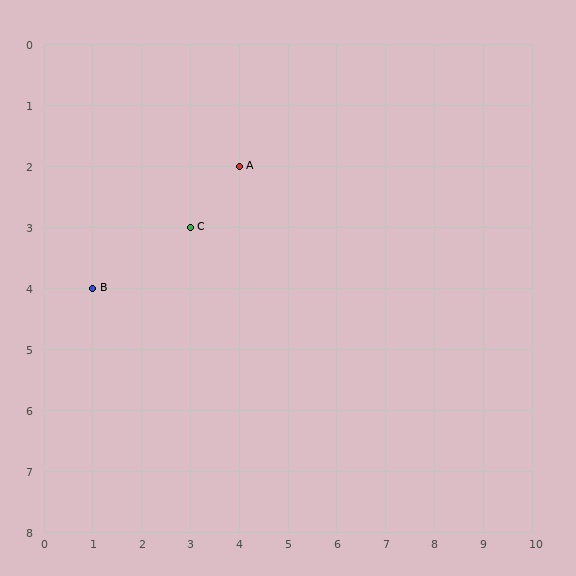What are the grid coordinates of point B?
Point B is at grid coordinates (1, 4).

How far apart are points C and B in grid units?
Points C and B are 2 columns and 1 row apart (about 2.2 grid units diagonally).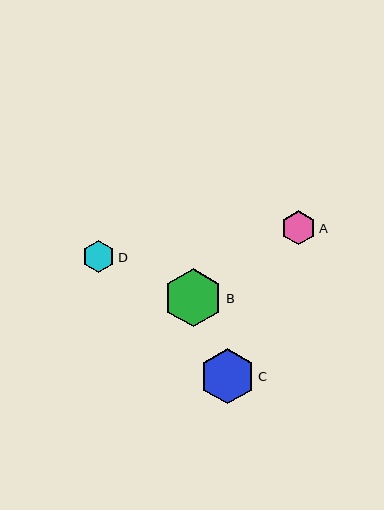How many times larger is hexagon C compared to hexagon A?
Hexagon C is approximately 1.6 times the size of hexagon A.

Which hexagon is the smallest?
Hexagon D is the smallest with a size of approximately 32 pixels.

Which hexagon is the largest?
Hexagon B is the largest with a size of approximately 58 pixels.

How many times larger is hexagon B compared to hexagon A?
Hexagon B is approximately 1.7 times the size of hexagon A.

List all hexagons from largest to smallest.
From largest to smallest: B, C, A, D.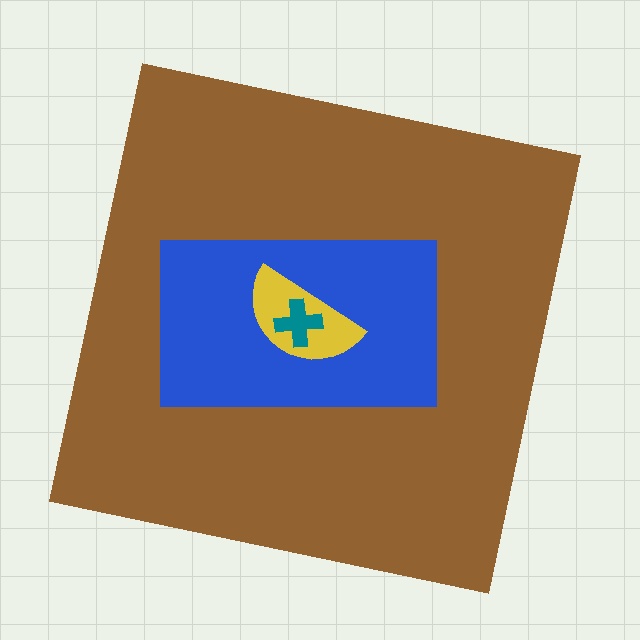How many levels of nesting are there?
4.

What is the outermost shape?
The brown square.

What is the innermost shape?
The teal cross.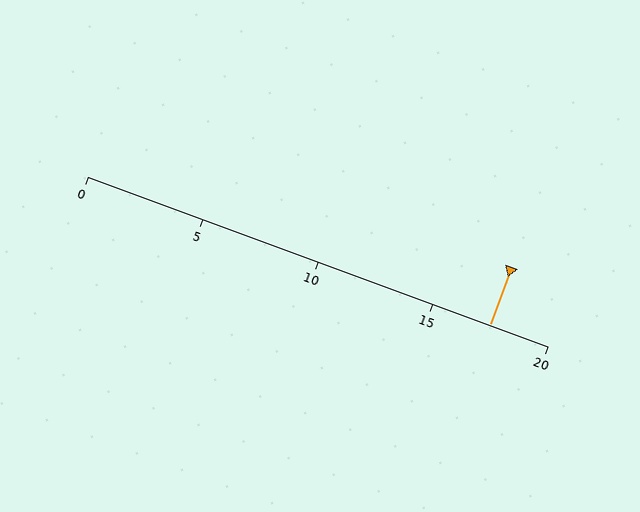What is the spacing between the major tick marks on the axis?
The major ticks are spaced 5 apart.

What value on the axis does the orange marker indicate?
The marker indicates approximately 17.5.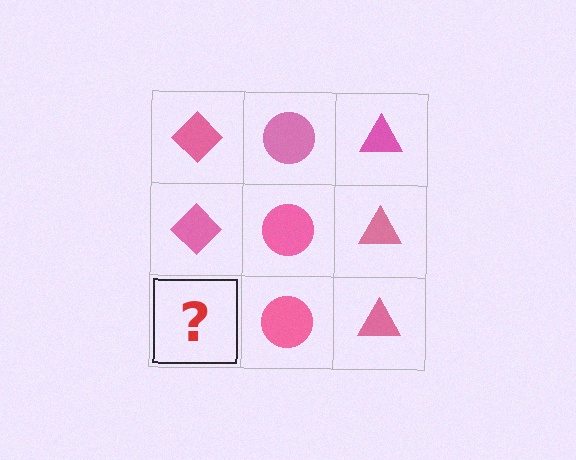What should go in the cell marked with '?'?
The missing cell should contain a pink diamond.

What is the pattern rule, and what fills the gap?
The rule is that each column has a consistent shape. The gap should be filled with a pink diamond.